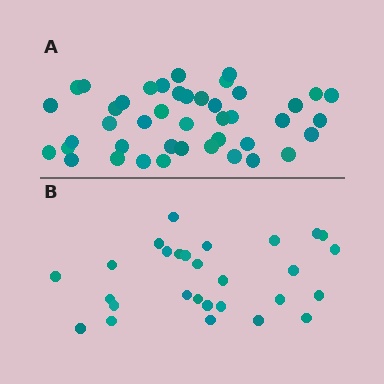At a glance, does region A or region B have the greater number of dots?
Region A (the top region) has more dots.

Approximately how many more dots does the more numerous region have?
Region A has approximately 15 more dots than region B.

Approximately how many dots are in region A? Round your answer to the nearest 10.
About 40 dots. (The exact count is 43, which rounds to 40.)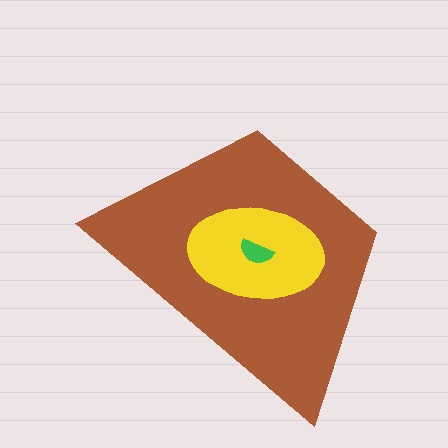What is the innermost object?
The green semicircle.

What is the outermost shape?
The brown trapezoid.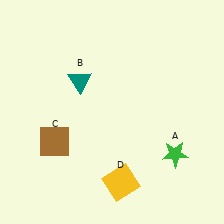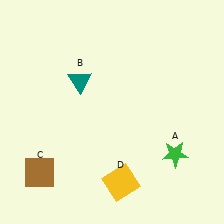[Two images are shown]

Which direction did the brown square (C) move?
The brown square (C) moved down.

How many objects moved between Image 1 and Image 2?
1 object moved between the two images.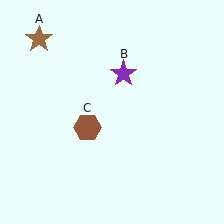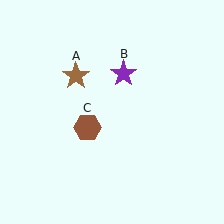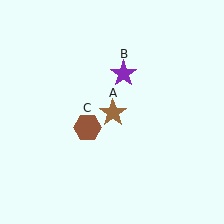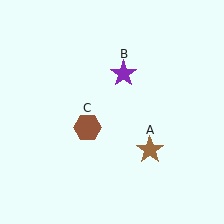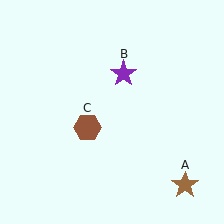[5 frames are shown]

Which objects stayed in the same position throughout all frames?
Purple star (object B) and brown hexagon (object C) remained stationary.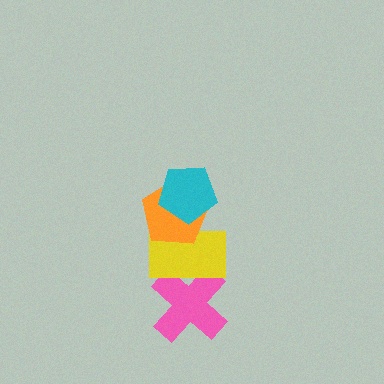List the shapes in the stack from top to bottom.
From top to bottom: the cyan pentagon, the orange pentagon, the yellow rectangle, the pink cross.